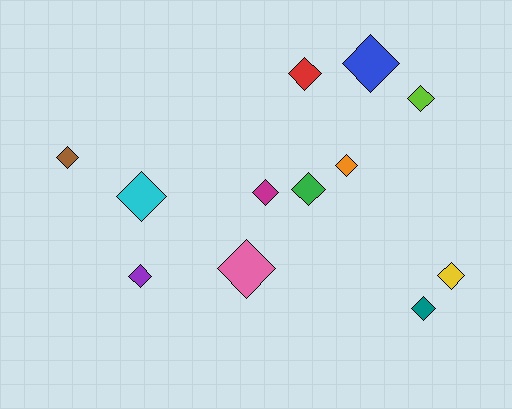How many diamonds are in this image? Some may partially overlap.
There are 12 diamonds.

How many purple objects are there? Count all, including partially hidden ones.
There is 1 purple object.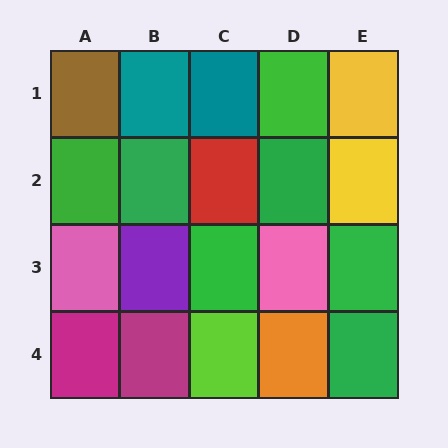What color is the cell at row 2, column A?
Green.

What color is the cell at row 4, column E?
Green.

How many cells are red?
1 cell is red.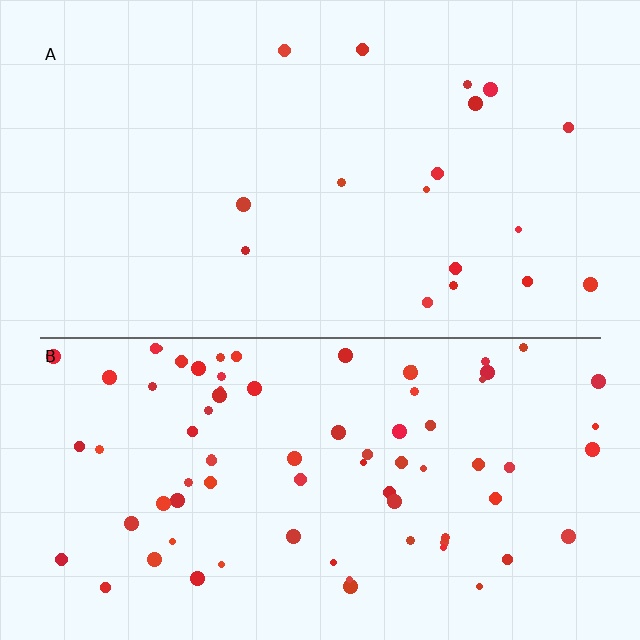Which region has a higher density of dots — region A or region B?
B (the bottom).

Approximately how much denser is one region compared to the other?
Approximately 4.4× — region B over region A.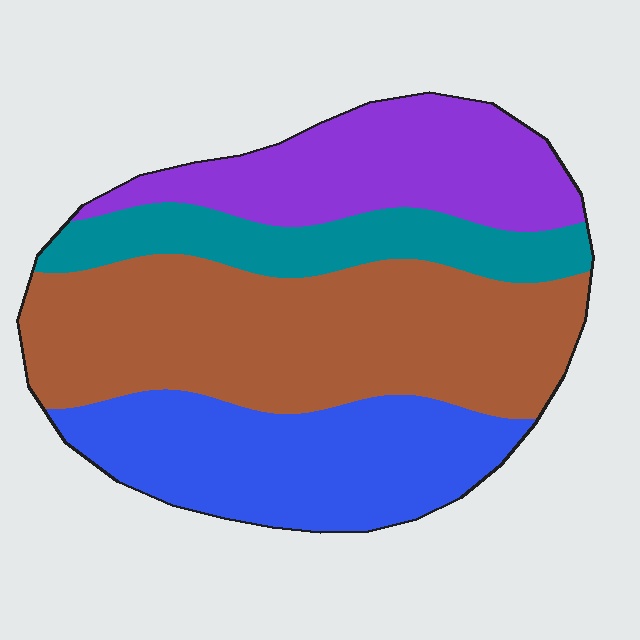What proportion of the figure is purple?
Purple covers about 20% of the figure.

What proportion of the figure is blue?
Blue takes up about one quarter (1/4) of the figure.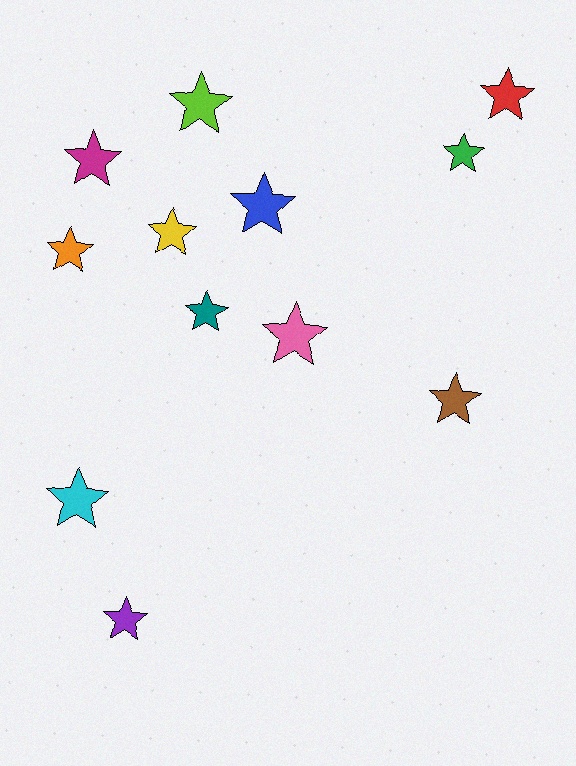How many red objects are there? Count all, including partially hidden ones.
There is 1 red object.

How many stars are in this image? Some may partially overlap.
There are 12 stars.